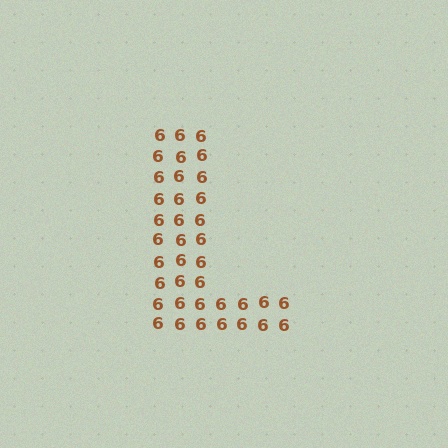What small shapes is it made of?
It is made of small digit 6's.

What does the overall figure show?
The overall figure shows the letter L.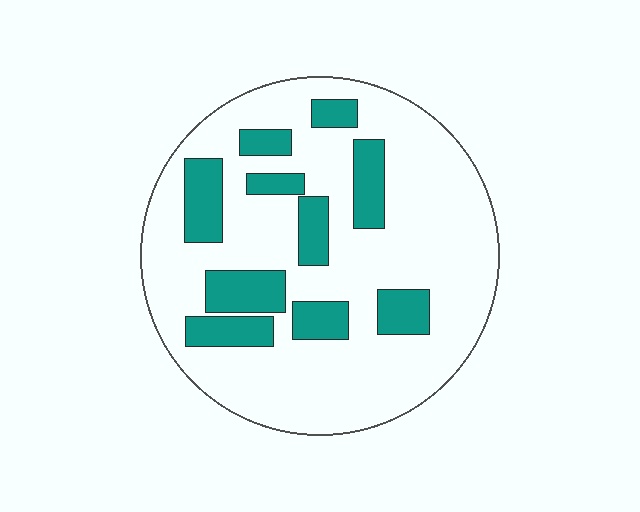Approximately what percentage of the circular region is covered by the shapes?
Approximately 25%.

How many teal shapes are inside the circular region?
10.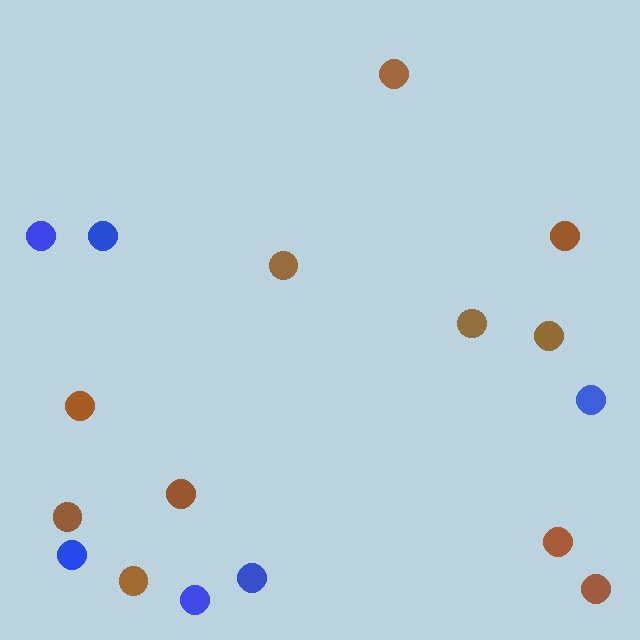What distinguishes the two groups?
There are 2 groups: one group of blue circles (6) and one group of brown circles (11).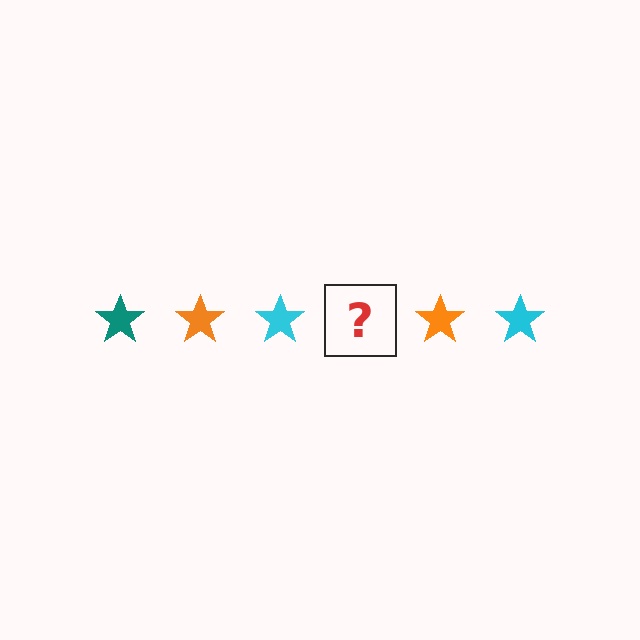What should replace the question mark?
The question mark should be replaced with a teal star.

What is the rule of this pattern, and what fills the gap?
The rule is that the pattern cycles through teal, orange, cyan stars. The gap should be filled with a teal star.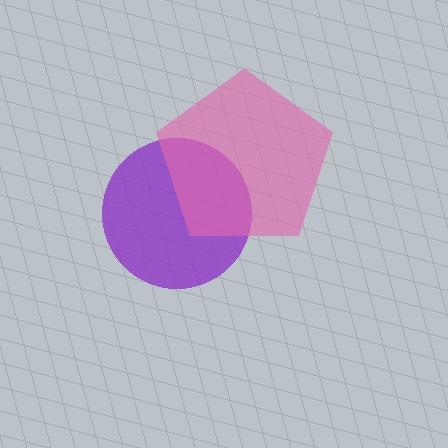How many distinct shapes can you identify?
There are 2 distinct shapes: a purple circle, a pink pentagon.